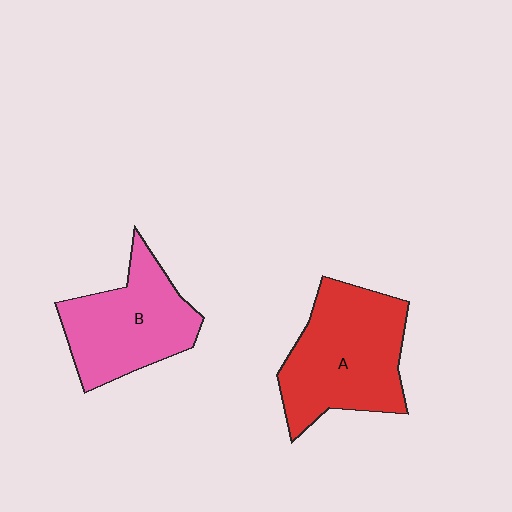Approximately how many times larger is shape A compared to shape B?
Approximately 1.2 times.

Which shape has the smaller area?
Shape B (pink).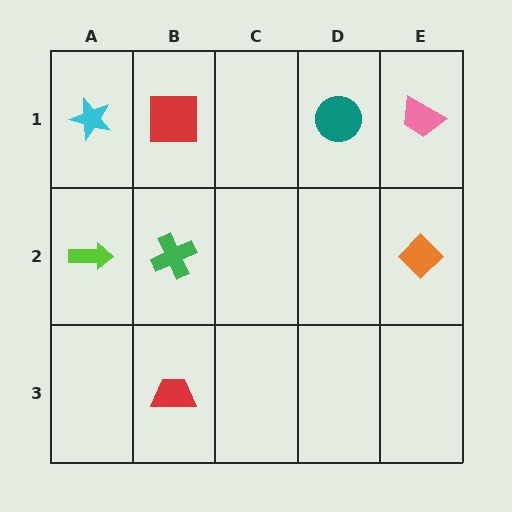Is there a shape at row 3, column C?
No, that cell is empty.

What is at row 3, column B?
A red trapezoid.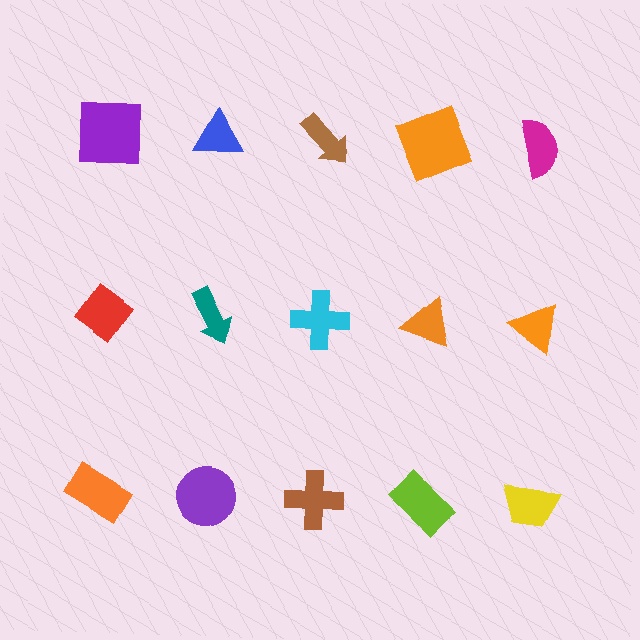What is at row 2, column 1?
A red diamond.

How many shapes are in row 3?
5 shapes.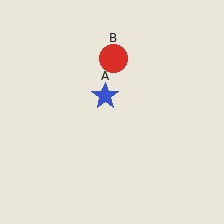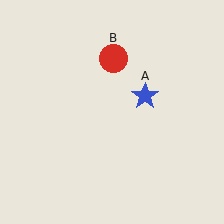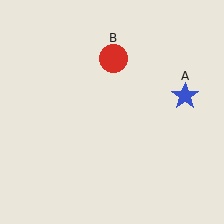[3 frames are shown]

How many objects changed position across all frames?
1 object changed position: blue star (object A).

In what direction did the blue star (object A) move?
The blue star (object A) moved right.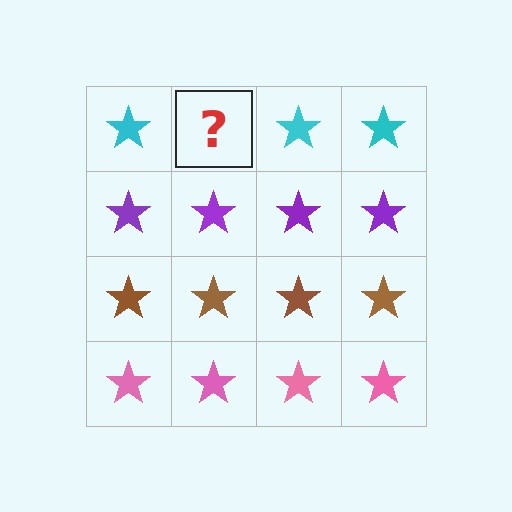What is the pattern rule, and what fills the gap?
The rule is that each row has a consistent color. The gap should be filled with a cyan star.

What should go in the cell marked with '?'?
The missing cell should contain a cyan star.